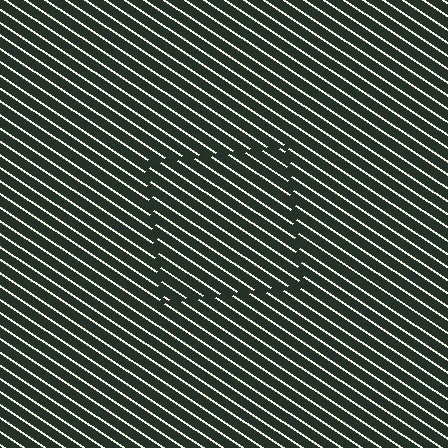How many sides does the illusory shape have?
4 sides — the line-ends trace a square.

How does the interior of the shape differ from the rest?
The interior of the shape contains the same grating, shifted by half a period — the contour is defined by the phase discontinuity where line-ends from the inner and outer gratings abut.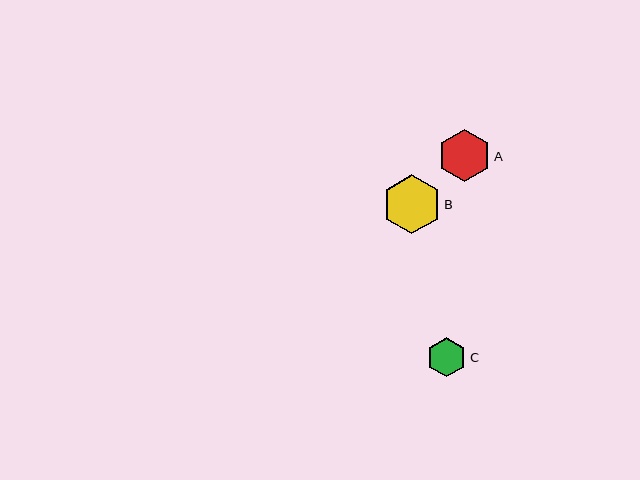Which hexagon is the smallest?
Hexagon C is the smallest with a size of approximately 39 pixels.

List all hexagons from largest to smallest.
From largest to smallest: B, A, C.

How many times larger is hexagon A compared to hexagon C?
Hexagon A is approximately 1.3 times the size of hexagon C.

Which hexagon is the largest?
Hexagon B is the largest with a size of approximately 59 pixels.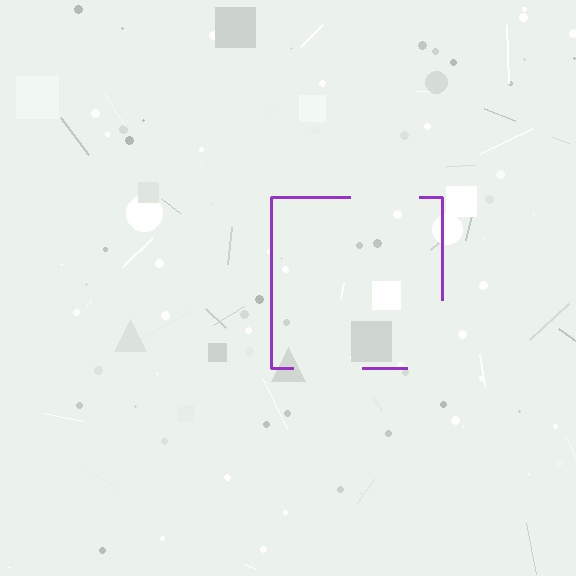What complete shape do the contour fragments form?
The contour fragments form a square.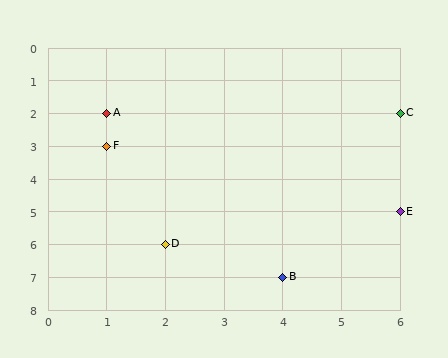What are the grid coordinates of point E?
Point E is at grid coordinates (6, 5).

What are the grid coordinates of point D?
Point D is at grid coordinates (2, 6).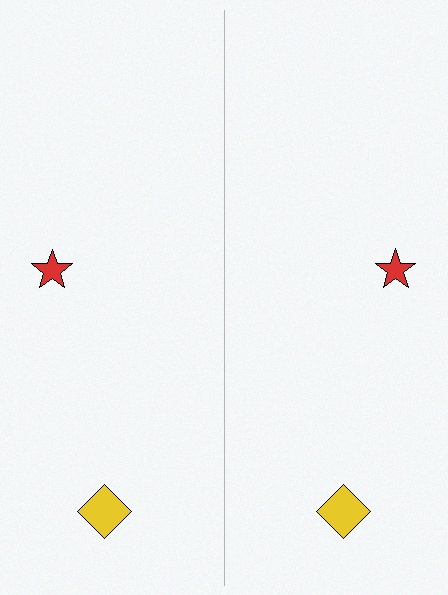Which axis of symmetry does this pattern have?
The pattern has a vertical axis of symmetry running through the center of the image.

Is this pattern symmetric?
Yes, this pattern has bilateral (reflection) symmetry.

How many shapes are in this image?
There are 4 shapes in this image.